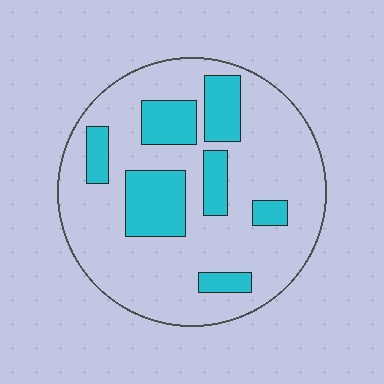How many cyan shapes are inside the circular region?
7.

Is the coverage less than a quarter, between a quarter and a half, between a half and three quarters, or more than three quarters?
Less than a quarter.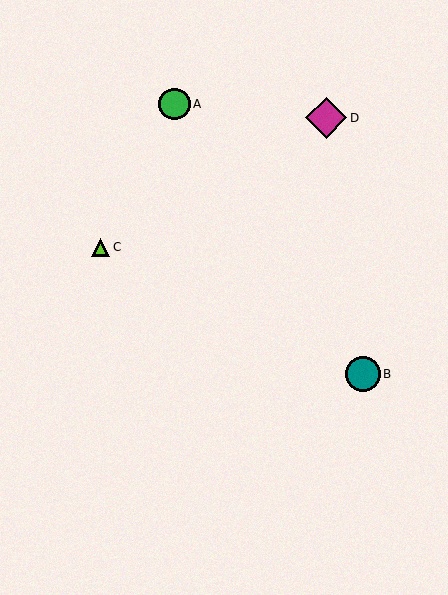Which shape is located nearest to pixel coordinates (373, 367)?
The teal circle (labeled B) at (363, 374) is nearest to that location.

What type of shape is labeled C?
Shape C is a lime triangle.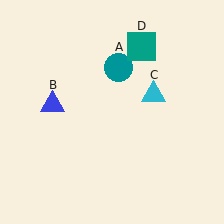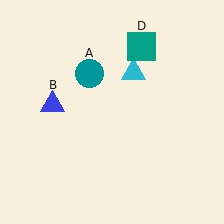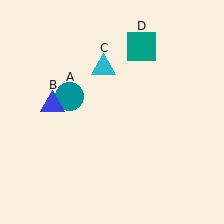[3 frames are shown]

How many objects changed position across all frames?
2 objects changed position: teal circle (object A), cyan triangle (object C).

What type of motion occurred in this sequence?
The teal circle (object A), cyan triangle (object C) rotated counterclockwise around the center of the scene.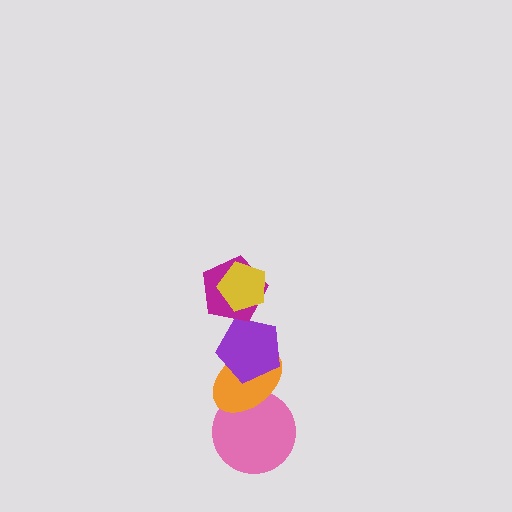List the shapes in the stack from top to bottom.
From top to bottom: the yellow pentagon, the magenta pentagon, the purple pentagon, the orange ellipse, the pink circle.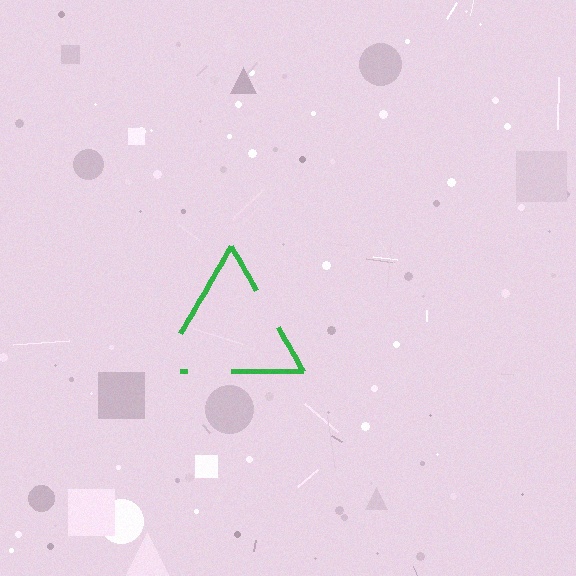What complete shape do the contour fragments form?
The contour fragments form a triangle.